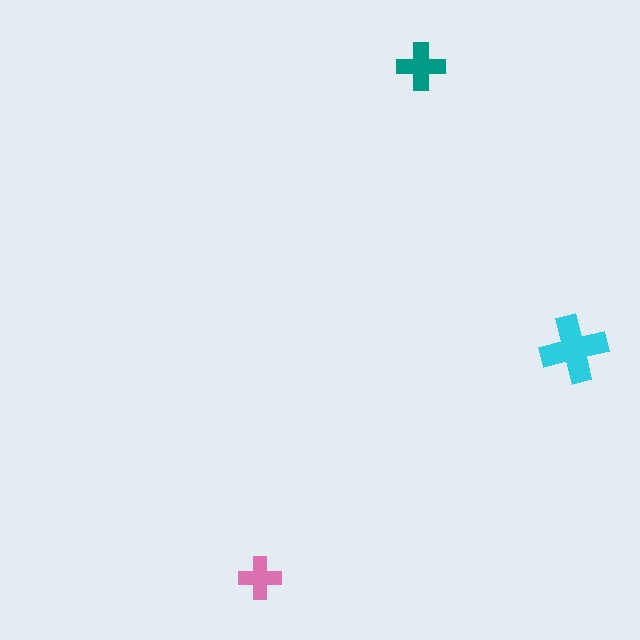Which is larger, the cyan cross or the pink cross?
The cyan one.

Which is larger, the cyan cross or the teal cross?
The cyan one.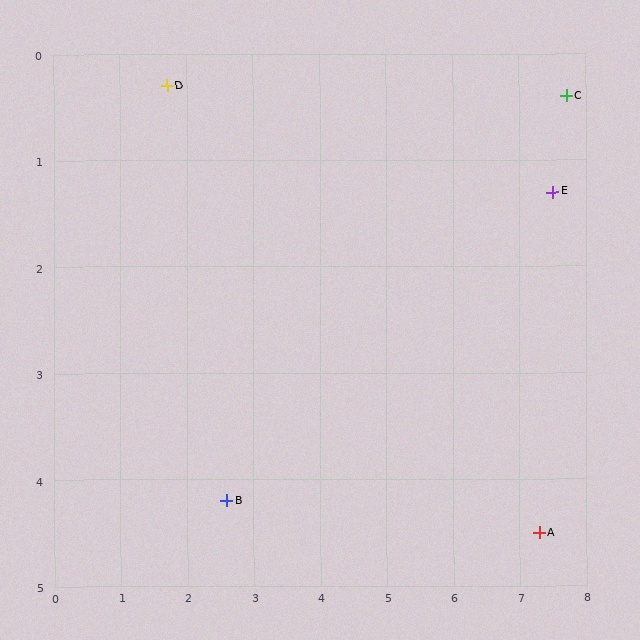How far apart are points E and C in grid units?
Points E and C are about 0.9 grid units apart.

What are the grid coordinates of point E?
Point E is at approximately (7.5, 1.3).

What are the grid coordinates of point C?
Point C is at approximately (7.7, 0.4).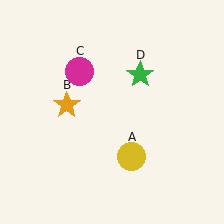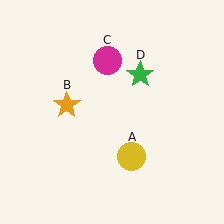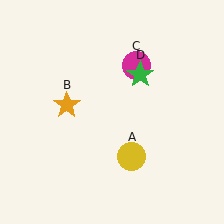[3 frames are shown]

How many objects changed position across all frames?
1 object changed position: magenta circle (object C).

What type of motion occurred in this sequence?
The magenta circle (object C) rotated clockwise around the center of the scene.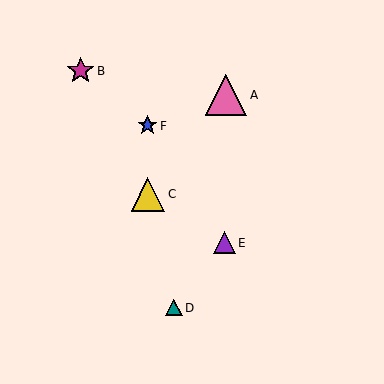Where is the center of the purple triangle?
The center of the purple triangle is at (224, 243).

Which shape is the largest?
The pink triangle (labeled A) is the largest.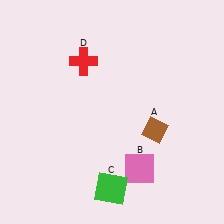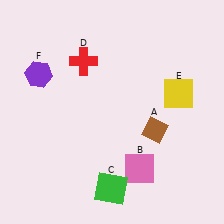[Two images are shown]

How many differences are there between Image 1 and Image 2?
There are 2 differences between the two images.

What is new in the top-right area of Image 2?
A yellow square (E) was added in the top-right area of Image 2.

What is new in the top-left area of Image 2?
A purple hexagon (F) was added in the top-left area of Image 2.